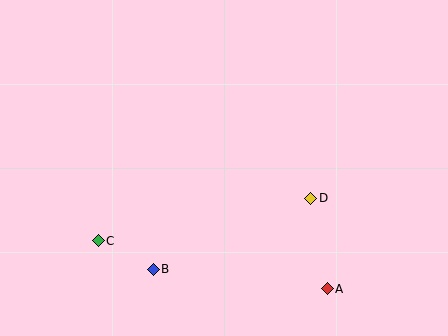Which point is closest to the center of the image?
Point D at (311, 198) is closest to the center.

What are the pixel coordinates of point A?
Point A is at (327, 289).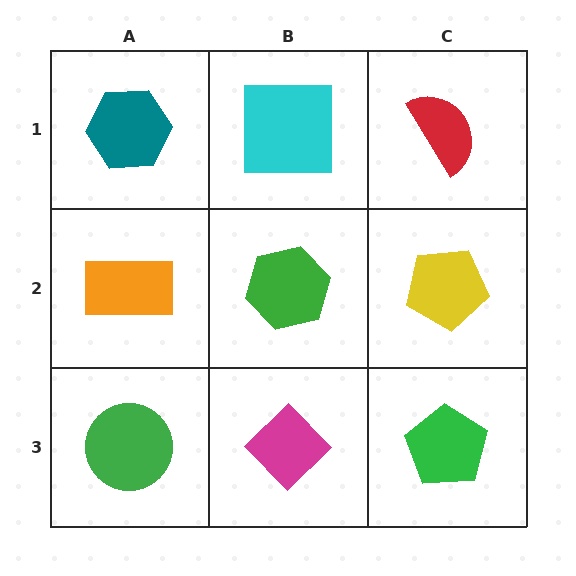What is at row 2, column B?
A green hexagon.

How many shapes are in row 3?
3 shapes.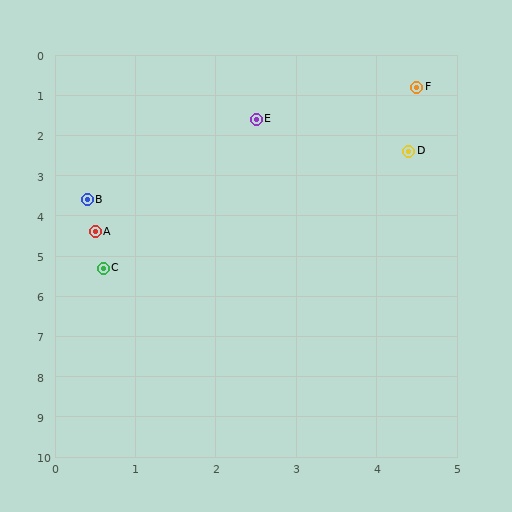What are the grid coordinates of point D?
Point D is at approximately (4.4, 2.4).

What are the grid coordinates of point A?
Point A is at approximately (0.5, 4.4).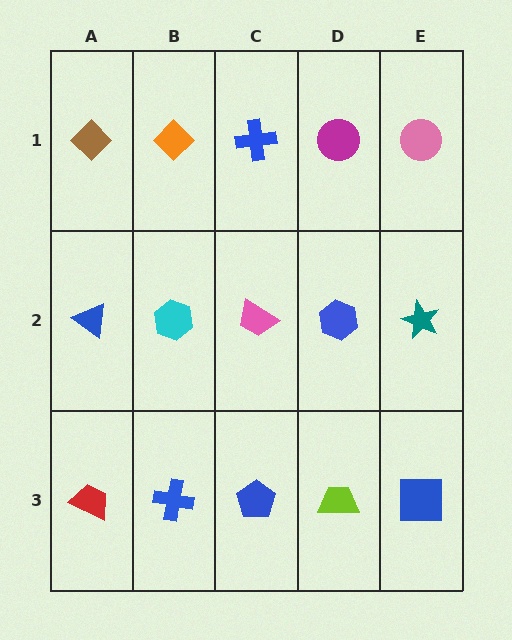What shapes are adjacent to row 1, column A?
A blue triangle (row 2, column A), an orange diamond (row 1, column B).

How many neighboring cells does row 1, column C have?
3.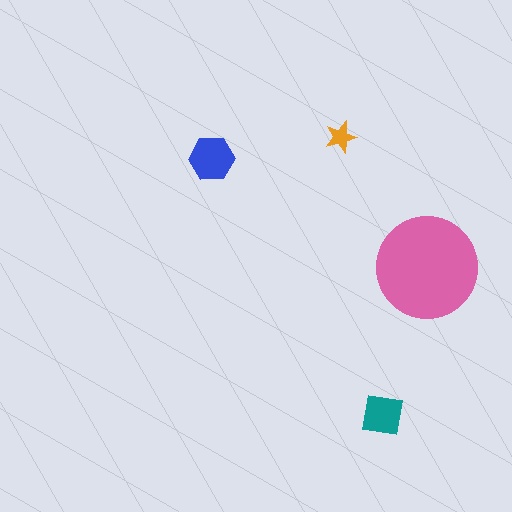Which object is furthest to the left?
The blue hexagon is leftmost.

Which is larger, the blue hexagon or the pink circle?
The pink circle.